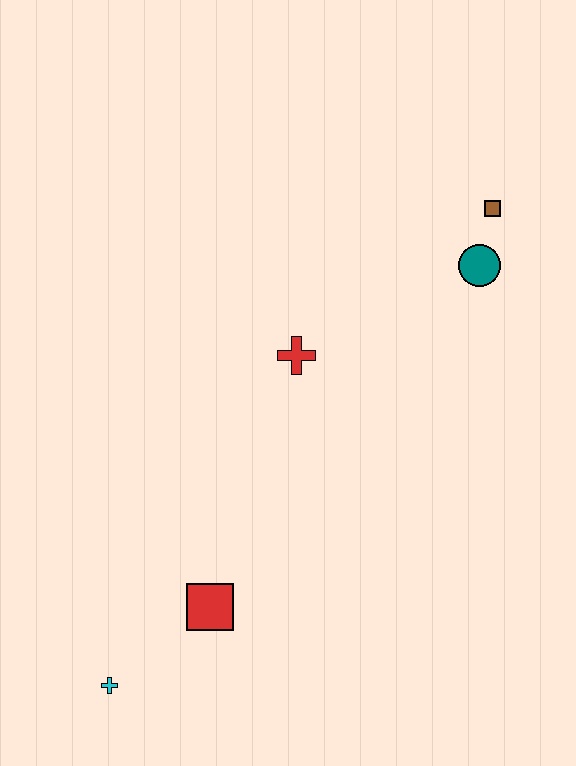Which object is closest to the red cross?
The teal circle is closest to the red cross.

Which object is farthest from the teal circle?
The cyan cross is farthest from the teal circle.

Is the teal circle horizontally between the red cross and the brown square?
Yes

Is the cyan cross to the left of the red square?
Yes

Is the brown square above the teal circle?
Yes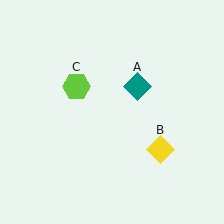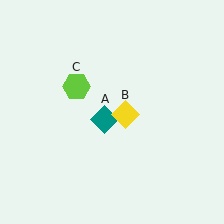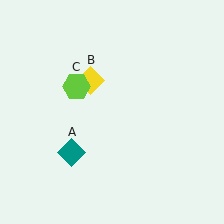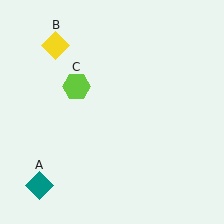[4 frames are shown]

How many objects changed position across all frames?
2 objects changed position: teal diamond (object A), yellow diamond (object B).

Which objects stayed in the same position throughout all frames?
Lime hexagon (object C) remained stationary.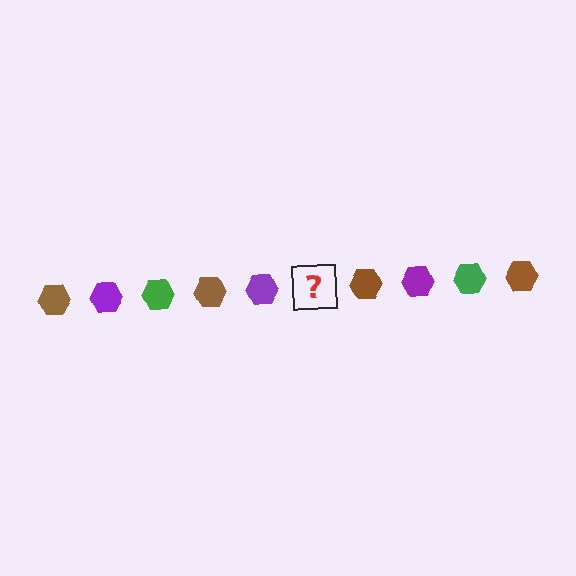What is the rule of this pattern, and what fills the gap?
The rule is that the pattern cycles through brown, purple, green hexagons. The gap should be filled with a green hexagon.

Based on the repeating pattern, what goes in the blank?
The blank should be a green hexagon.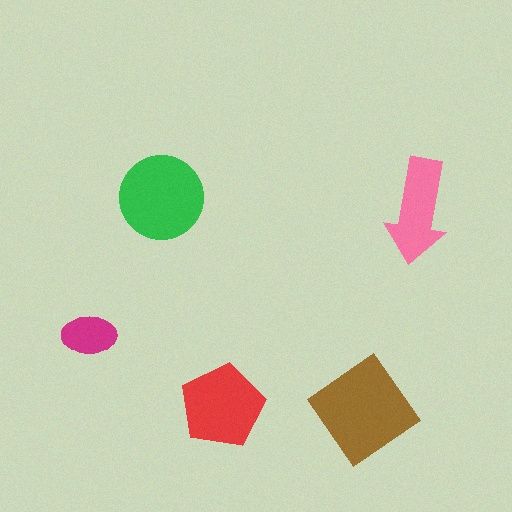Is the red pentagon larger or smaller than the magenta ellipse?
Larger.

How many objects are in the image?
There are 5 objects in the image.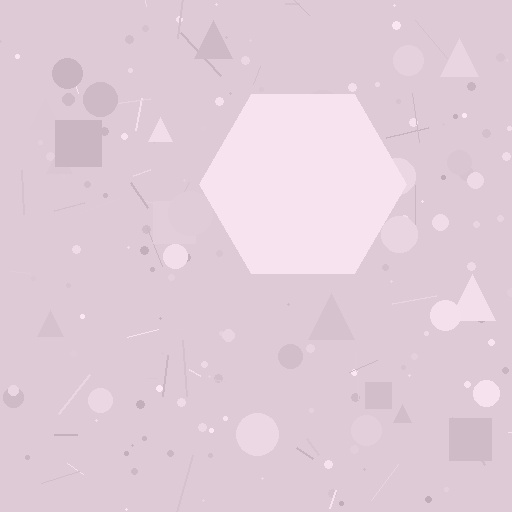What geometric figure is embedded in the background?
A hexagon is embedded in the background.